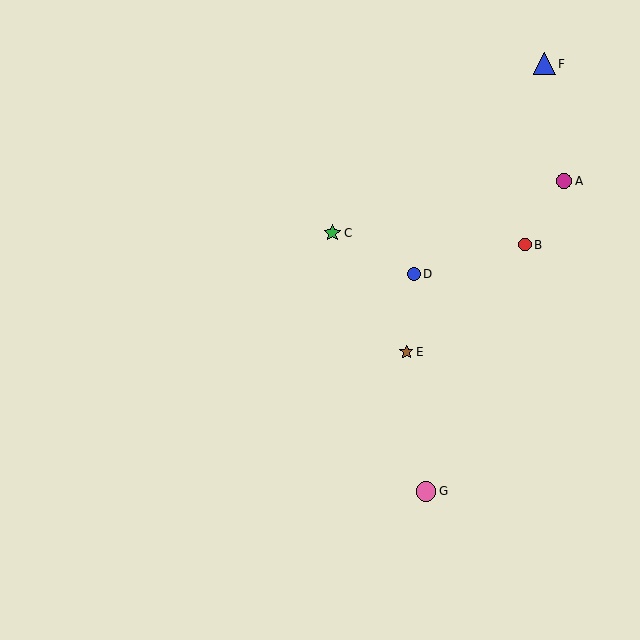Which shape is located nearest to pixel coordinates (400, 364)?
The brown star (labeled E) at (406, 352) is nearest to that location.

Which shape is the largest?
The blue triangle (labeled F) is the largest.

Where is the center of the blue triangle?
The center of the blue triangle is at (544, 64).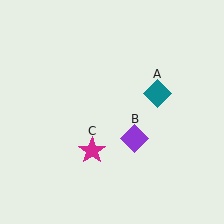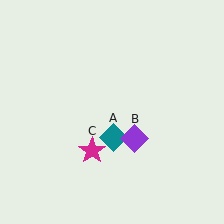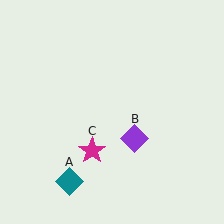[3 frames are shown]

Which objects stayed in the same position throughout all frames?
Purple diamond (object B) and magenta star (object C) remained stationary.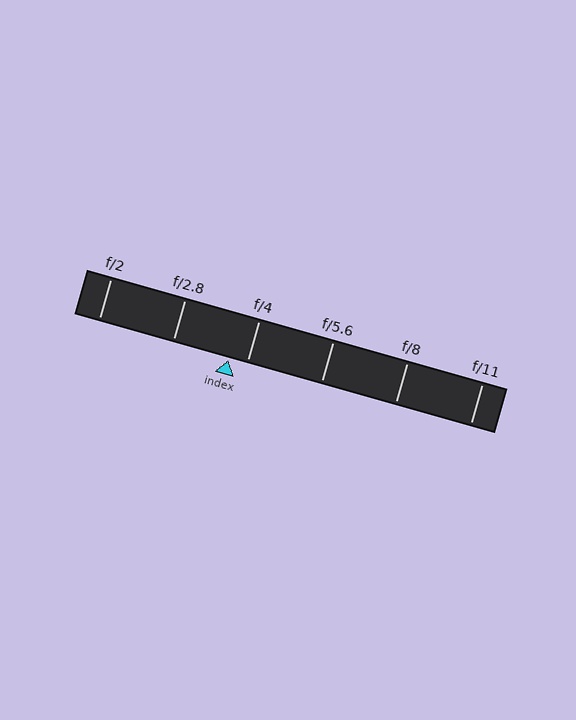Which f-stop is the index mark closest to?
The index mark is closest to f/4.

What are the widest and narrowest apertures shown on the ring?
The widest aperture shown is f/2 and the narrowest is f/11.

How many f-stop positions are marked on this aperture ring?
There are 6 f-stop positions marked.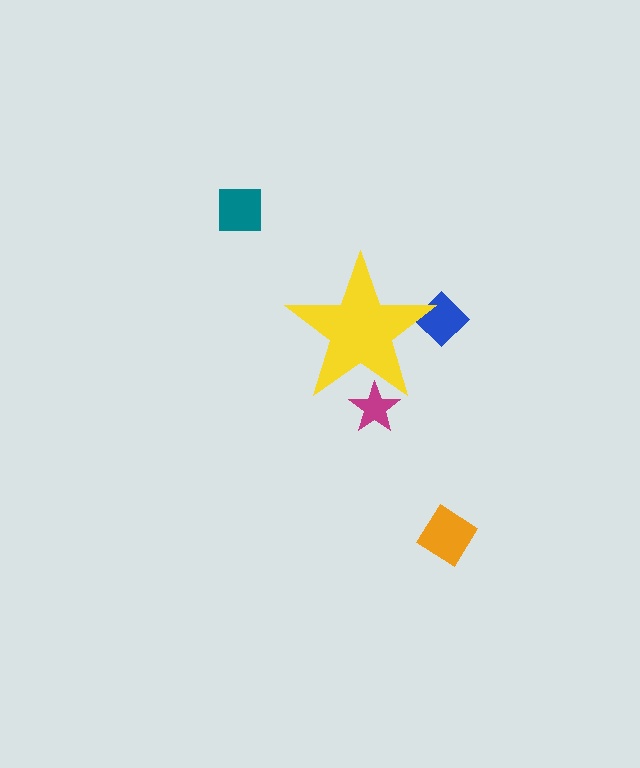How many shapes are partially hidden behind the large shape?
2 shapes are partially hidden.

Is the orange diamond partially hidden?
No, the orange diamond is fully visible.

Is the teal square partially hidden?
No, the teal square is fully visible.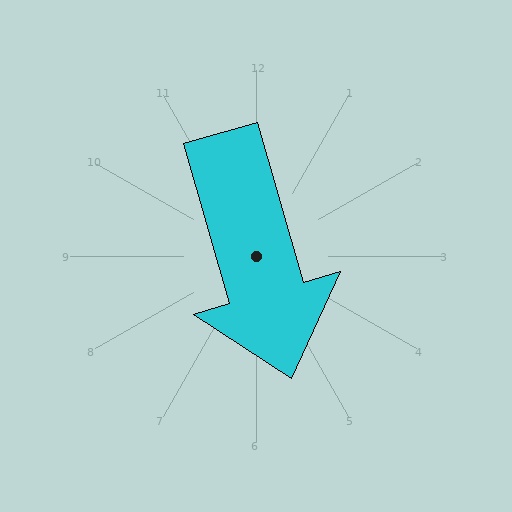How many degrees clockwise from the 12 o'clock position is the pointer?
Approximately 164 degrees.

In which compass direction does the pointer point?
South.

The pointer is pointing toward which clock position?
Roughly 5 o'clock.